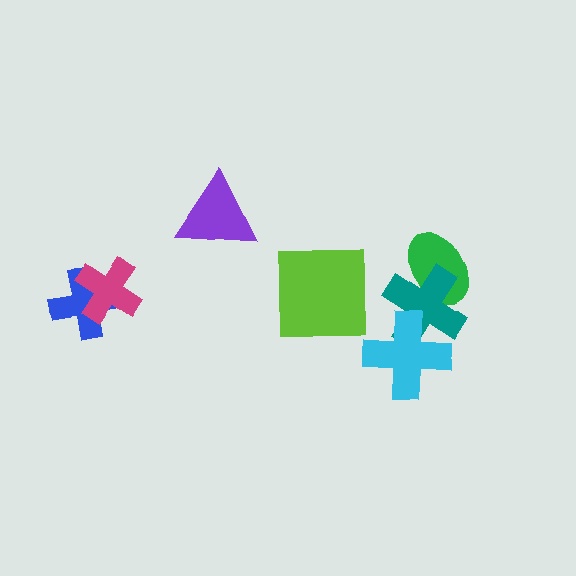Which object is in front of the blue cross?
The magenta cross is in front of the blue cross.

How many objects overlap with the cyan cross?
1 object overlaps with the cyan cross.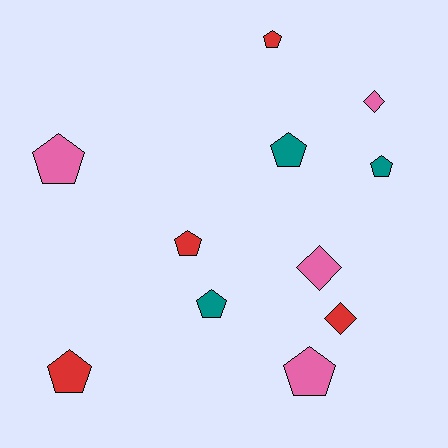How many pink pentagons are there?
There are 2 pink pentagons.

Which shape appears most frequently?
Pentagon, with 8 objects.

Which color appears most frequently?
Red, with 4 objects.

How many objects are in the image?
There are 11 objects.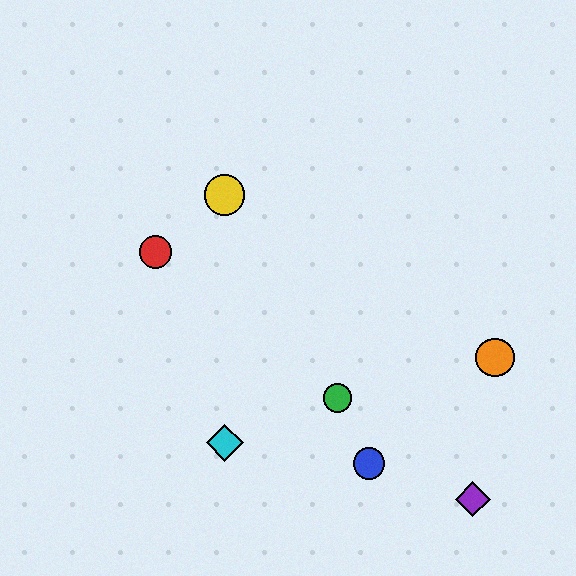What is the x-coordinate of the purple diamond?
The purple diamond is at x≈473.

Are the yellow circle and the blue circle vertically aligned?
No, the yellow circle is at x≈225 and the blue circle is at x≈369.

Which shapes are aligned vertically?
The yellow circle, the cyan diamond are aligned vertically.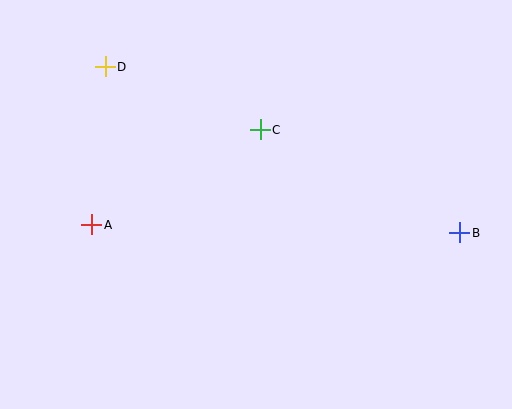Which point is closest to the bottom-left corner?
Point A is closest to the bottom-left corner.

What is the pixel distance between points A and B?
The distance between A and B is 368 pixels.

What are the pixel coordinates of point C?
Point C is at (260, 130).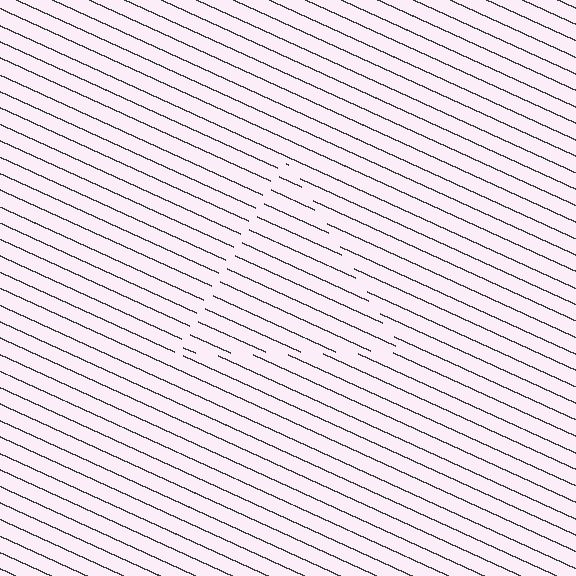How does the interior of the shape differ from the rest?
The interior of the shape contains the same grating, shifted by half a period — the contour is defined by the phase discontinuity where line-ends from the inner and outer gratings abut.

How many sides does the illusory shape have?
3 sides — the line-ends trace a triangle.